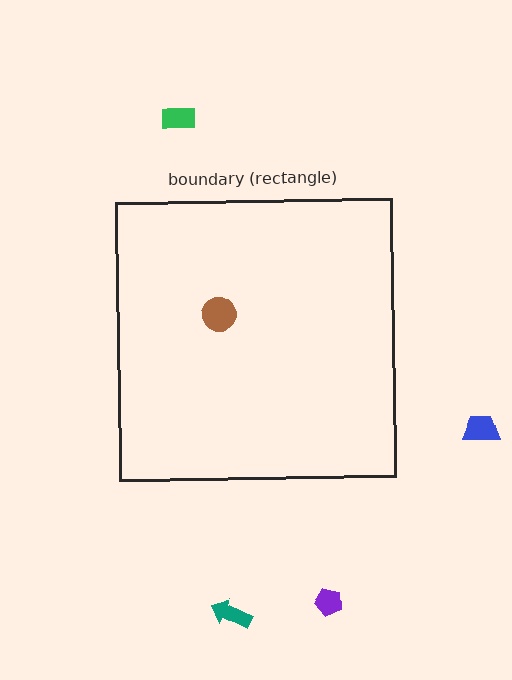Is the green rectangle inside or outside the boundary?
Outside.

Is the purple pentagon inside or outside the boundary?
Outside.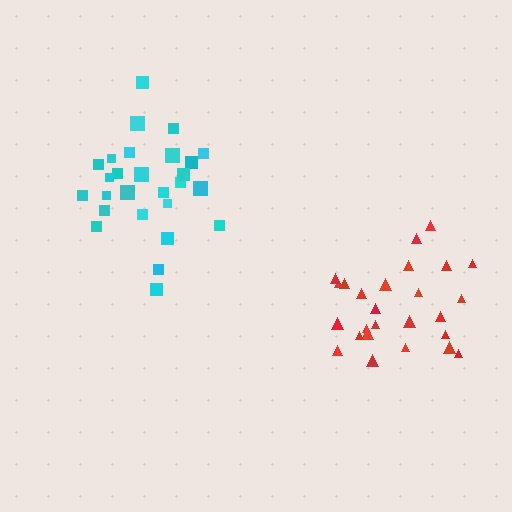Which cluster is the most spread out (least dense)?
Red.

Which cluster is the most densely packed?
Cyan.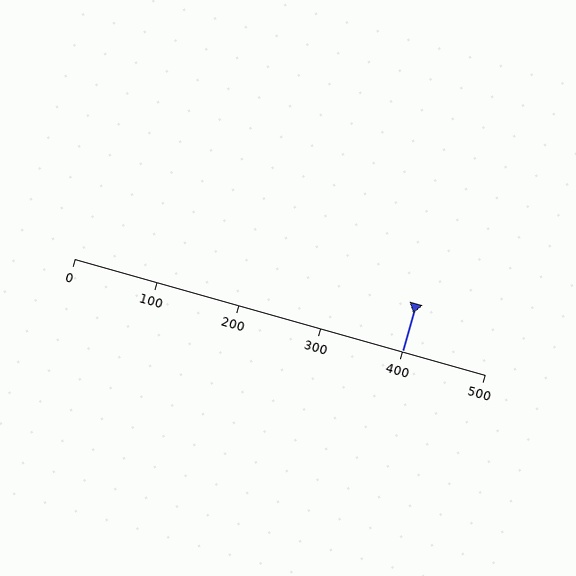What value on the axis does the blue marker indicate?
The marker indicates approximately 400.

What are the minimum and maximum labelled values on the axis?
The axis runs from 0 to 500.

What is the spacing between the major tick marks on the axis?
The major ticks are spaced 100 apart.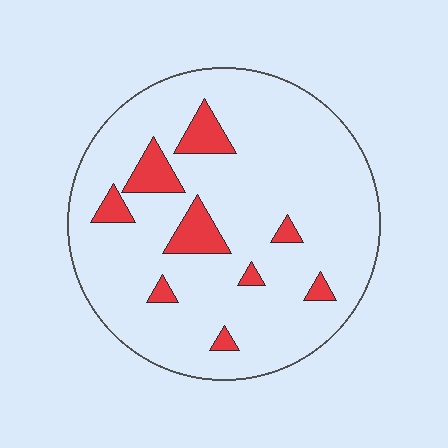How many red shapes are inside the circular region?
9.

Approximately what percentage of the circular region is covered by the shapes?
Approximately 10%.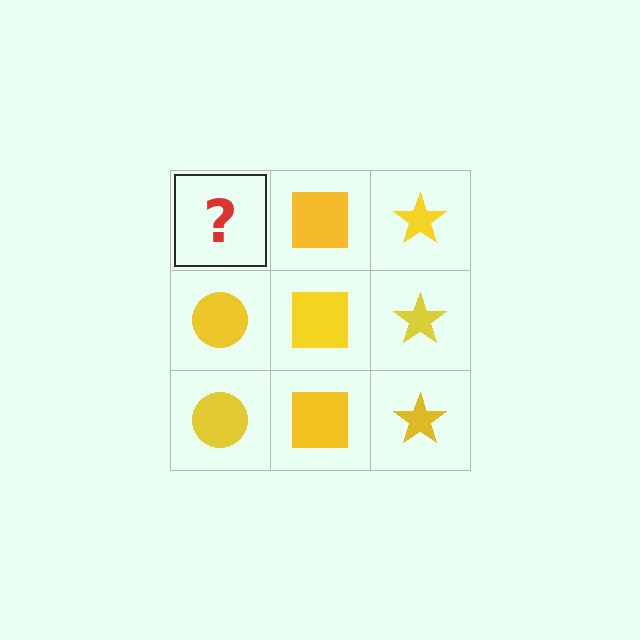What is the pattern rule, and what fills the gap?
The rule is that each column has a consistent shape. The gap should be filled with a yellow circle.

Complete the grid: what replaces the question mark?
The question mark should be replaced with a yellow circle.